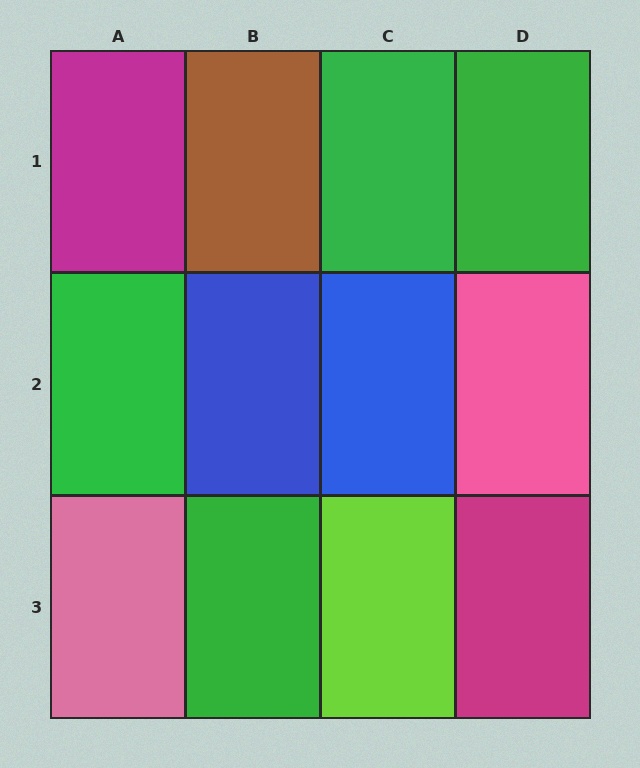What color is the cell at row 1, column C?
Green.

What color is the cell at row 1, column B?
Brown.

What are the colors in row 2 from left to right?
Green, blue, blue, pink.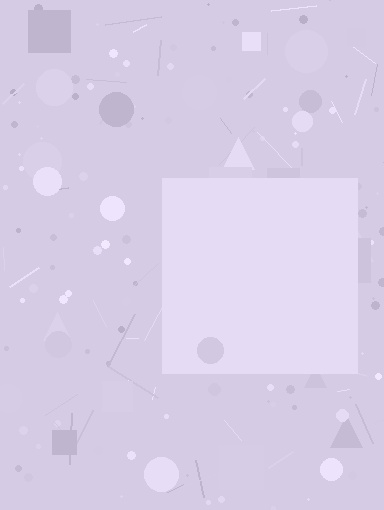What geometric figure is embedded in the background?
A square is embedded in the background.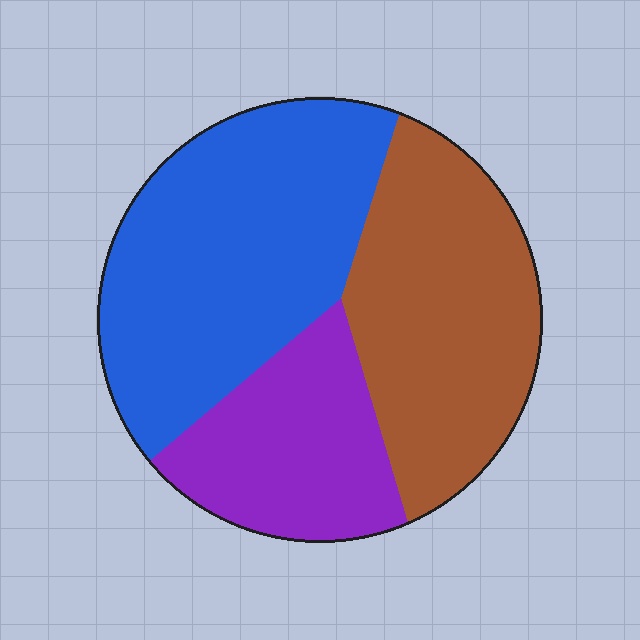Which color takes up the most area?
Blue, at roughly 40%.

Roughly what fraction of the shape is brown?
Brown covers roughly 35% of the shape.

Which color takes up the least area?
Purple, at roughly 25%.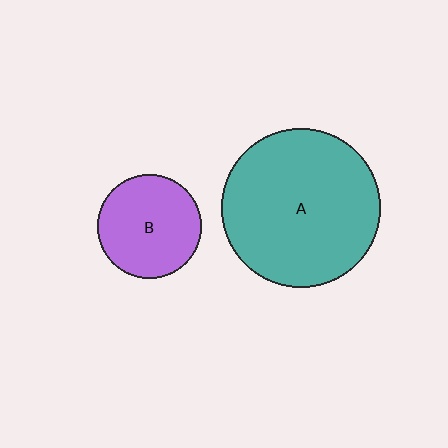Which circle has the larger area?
Circle A (teal).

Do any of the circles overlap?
No, none of the circles overlap.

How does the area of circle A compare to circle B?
Approximately 2.3 times.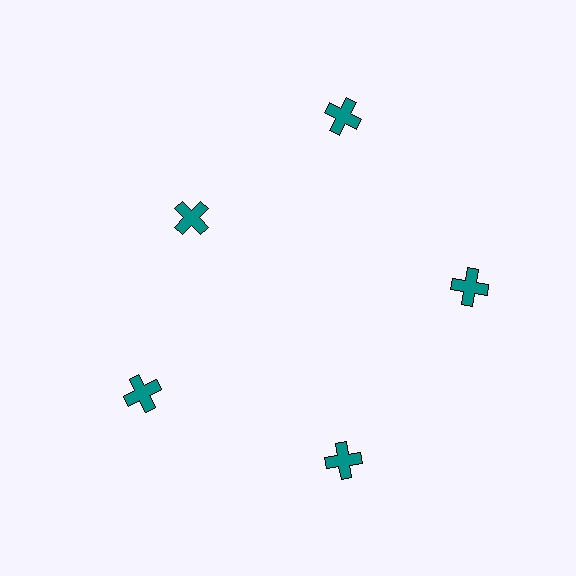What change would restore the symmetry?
The symmetry would be restored by moving it outward, back onto the ring so that all 5 crosses sit at equal angles and equal distance from the center.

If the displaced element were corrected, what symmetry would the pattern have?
It would have 5-fold rotational symmetry — the pattern would map onto itself every 72 degrees.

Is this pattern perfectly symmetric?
No. The 5 teal crosses are arranged in a ring, but one element near the 10 o'clock position is pulled inward toward the center, breaking the 5-fold rotational symmetry.